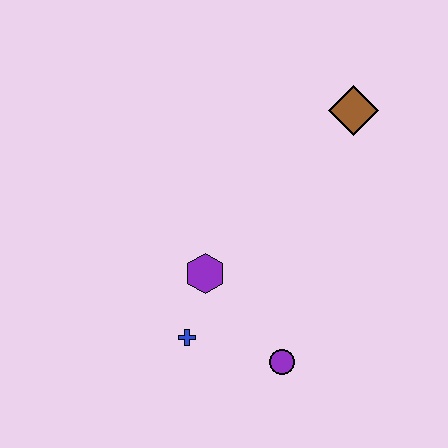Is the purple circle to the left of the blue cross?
No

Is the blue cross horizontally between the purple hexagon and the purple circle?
No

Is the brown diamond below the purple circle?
No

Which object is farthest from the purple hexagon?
The brown diamond is farthest from the purple hexagon.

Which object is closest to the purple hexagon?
The blue cross is closest to the purple hexagon.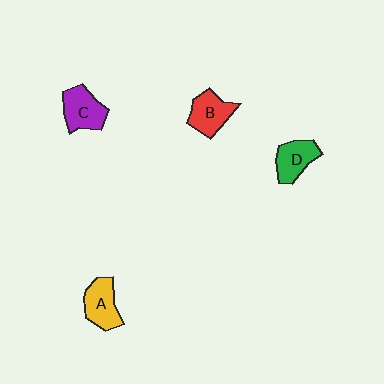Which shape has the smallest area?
Shape D (green).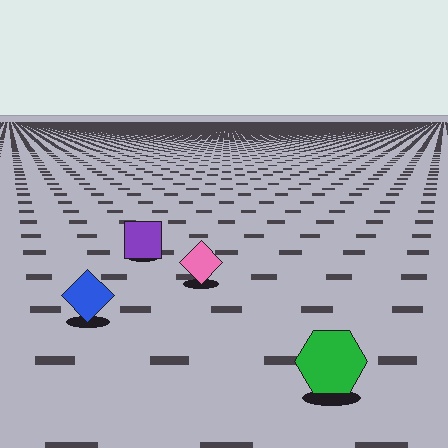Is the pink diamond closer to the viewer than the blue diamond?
No. The blue diamond is closer — you can tell from the texture gradient: the ground texture is coarser near it.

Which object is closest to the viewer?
The green hexagon is closest. The texture marks near it are larger and more spread out.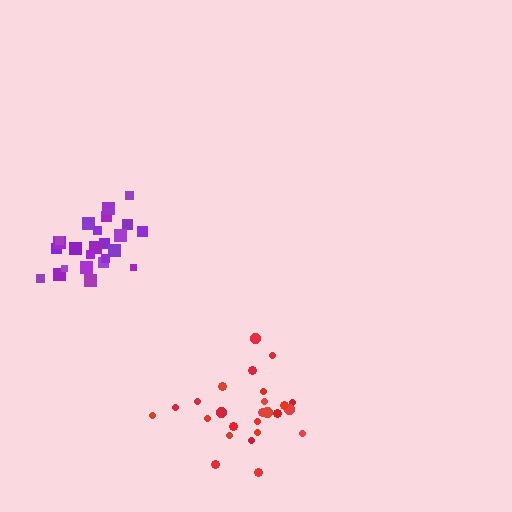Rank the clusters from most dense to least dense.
purple, red.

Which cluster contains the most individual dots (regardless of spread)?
Red (25).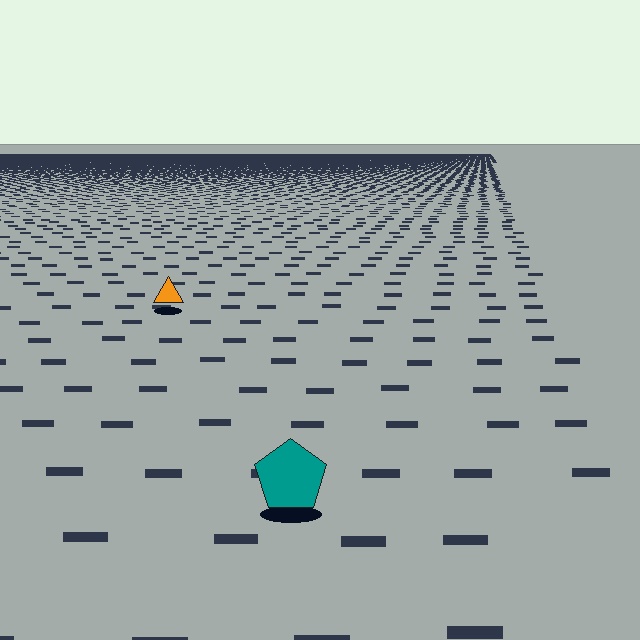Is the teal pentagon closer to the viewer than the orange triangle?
Yes. The teal pentagon is closer — you can tell from the texture gradient: the ground texture is coarser near it.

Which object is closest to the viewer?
The teal pentagon is closest. The texture marks near it are larger and more spread out.